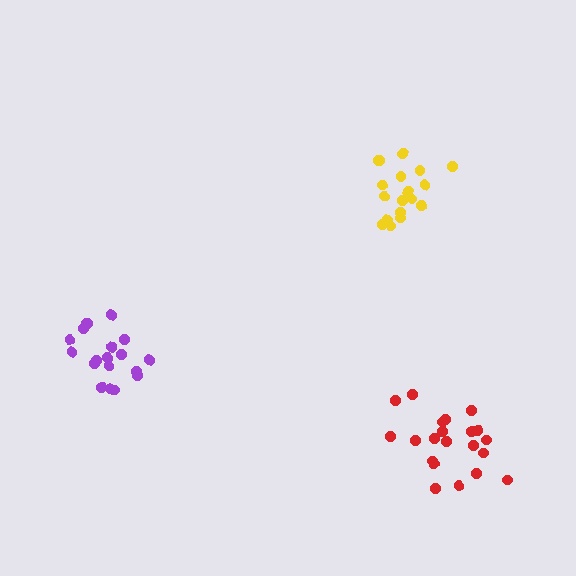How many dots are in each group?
Group 1: 21 dots, Group 2: 19 dots, Group 3: 18 dots (58 total).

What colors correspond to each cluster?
The clusters are colored: red, purple, yellow.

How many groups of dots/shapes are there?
There are 3 groups.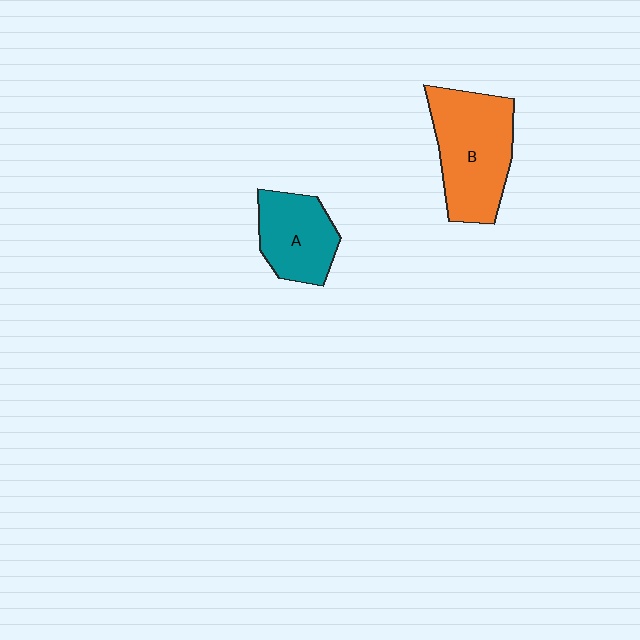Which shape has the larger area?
Shape B (orange).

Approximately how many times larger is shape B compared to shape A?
Approximately 1.5 times.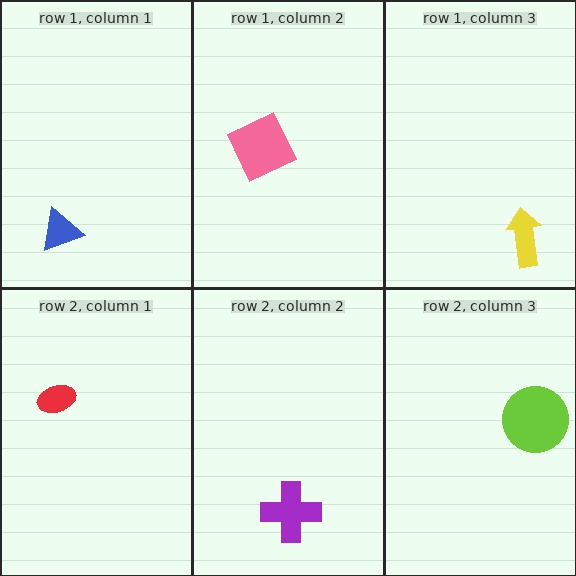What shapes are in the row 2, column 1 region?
The red ellipse.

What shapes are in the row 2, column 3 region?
The lime circle.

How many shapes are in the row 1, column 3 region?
1.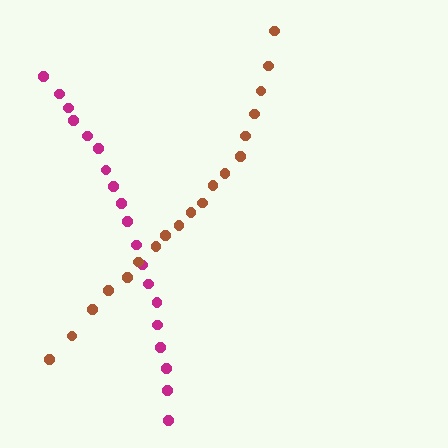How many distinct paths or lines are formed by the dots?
There are 2 distinct paths.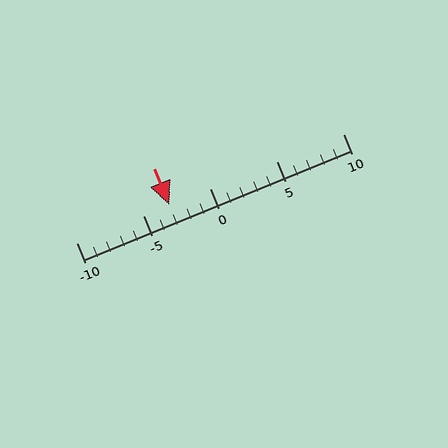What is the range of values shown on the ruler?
The ruler shows values from -10 to 10.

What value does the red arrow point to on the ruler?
The red arrow points to approximately -3.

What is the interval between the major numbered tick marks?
The major tick marks are spaced 5 units apart.